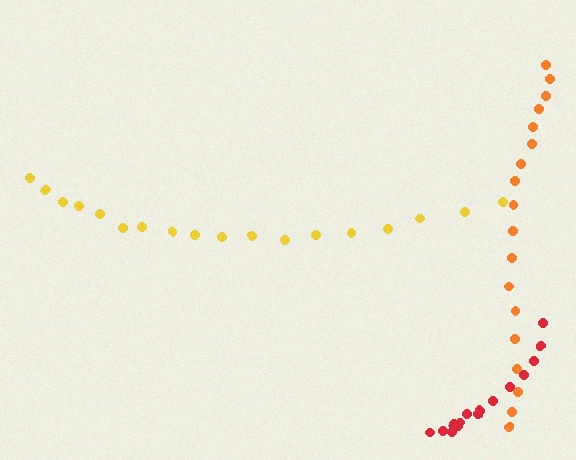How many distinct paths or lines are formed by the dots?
There are 3 distinct paths.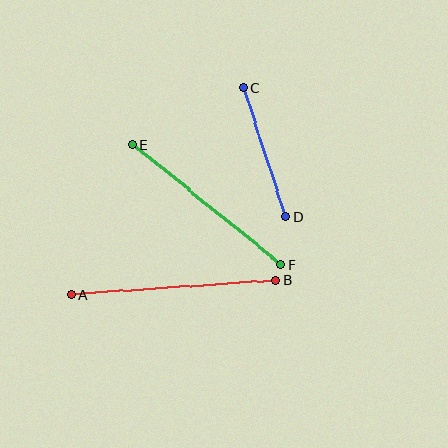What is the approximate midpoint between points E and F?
The midpoint is at approximately (207, 204) pixels.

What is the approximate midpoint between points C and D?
The midpoint is at approximately (265, 152) pixels.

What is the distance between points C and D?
The distance is approximately 136 pixels.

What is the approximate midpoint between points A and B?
The midpoint is at approximately (174, 287) pixels.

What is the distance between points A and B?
The distance is approximately 205 pixels.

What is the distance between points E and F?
The distance is approximately 191 pixels.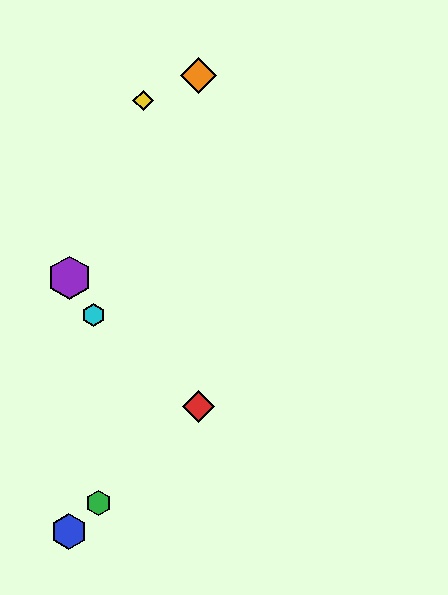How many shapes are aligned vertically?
2 shapes (the red diamond, the orange diamond) are aligned vertically.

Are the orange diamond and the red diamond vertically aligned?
Yes, both are at x≈198.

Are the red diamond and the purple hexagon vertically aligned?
No, the red diamond is at x≈198 and the purple hexagon is at x≈70.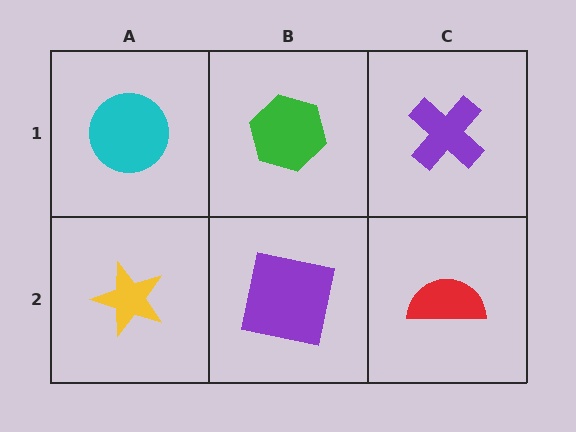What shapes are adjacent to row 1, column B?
A purple square (row 2, column B), a cyan circle (row 1, column A), a purple cross (row 1, column C).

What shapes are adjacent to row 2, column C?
A purple cross (row 1, column C), a purple square (row 2, column B).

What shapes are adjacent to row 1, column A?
A yellow star (row 2, column A), a green hexagon (row 1, column B).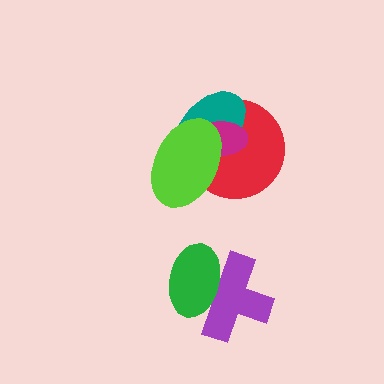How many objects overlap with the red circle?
3 objects overlap with the red circle.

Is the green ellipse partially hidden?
No, no other shape covers it.